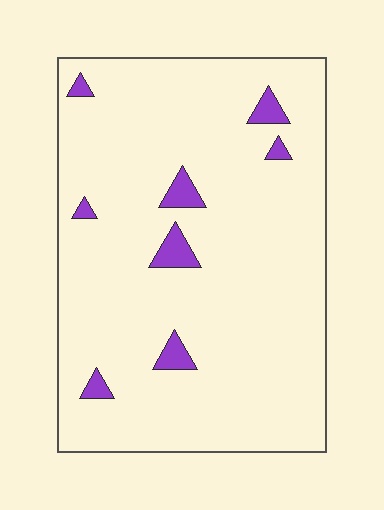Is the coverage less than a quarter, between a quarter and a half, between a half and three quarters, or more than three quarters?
Less than a quarter.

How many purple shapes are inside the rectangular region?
8.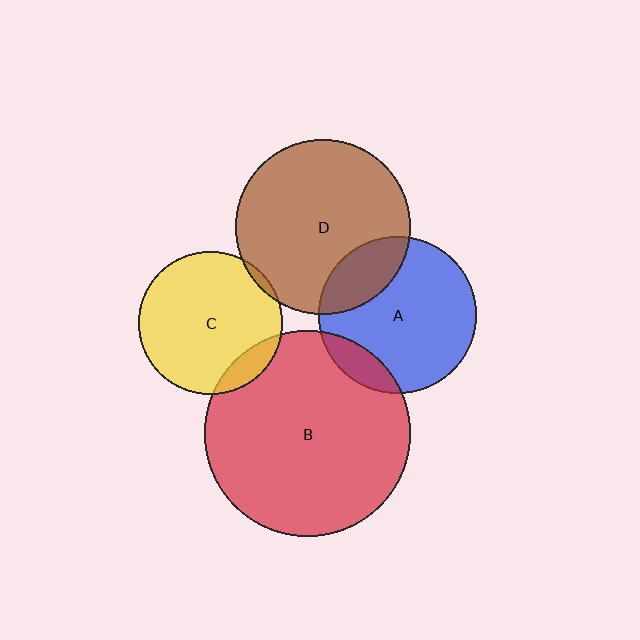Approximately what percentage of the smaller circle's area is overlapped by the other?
Approximately 5%.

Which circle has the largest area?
Circle B (red).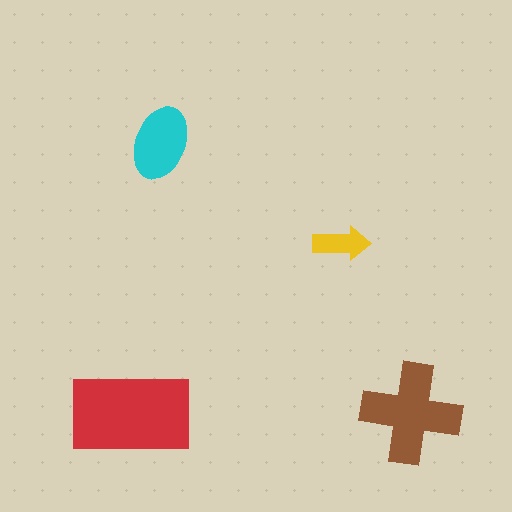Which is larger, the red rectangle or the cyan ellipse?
The red rectangle.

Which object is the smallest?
The yellow arrow.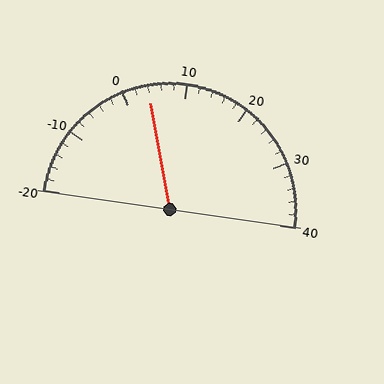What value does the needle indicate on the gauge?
The needle indicates approximately 4.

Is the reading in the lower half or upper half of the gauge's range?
The reading is in the lower half of the range (-20 to 40).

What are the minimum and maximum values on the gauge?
The gauge ranges from -20 to 40.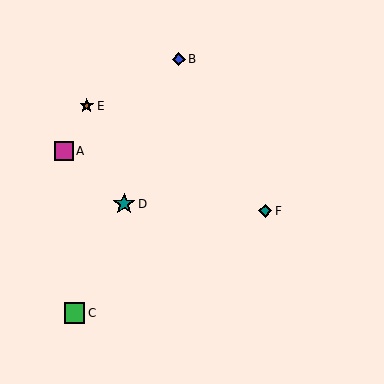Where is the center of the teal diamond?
The center of the teal diamond is at (265, 211).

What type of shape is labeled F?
Shape F is a teal diamond.